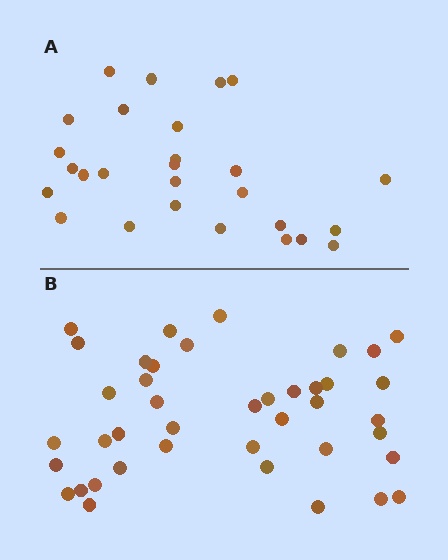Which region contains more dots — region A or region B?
Region B (the bottom region) has more dots.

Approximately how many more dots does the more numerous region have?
Region B has approximately 15 more dots than region A.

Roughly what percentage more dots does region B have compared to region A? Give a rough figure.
About 50% more.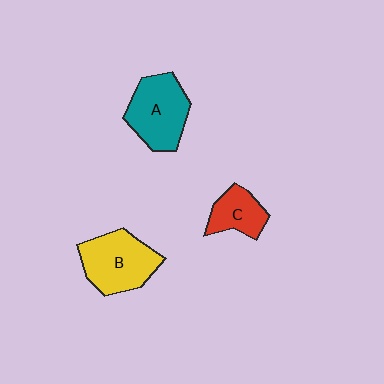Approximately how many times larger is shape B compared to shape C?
Approximately 1.7 times.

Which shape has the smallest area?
Shape C (red).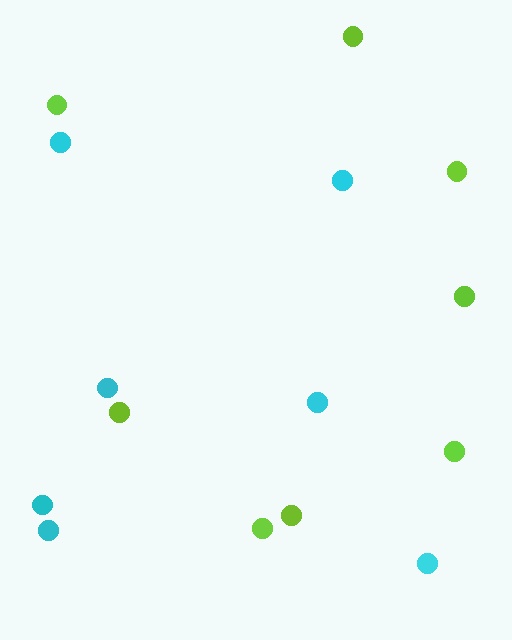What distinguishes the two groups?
There are 2 groups: one group of lime circles (8) and one group of cyan circles (7).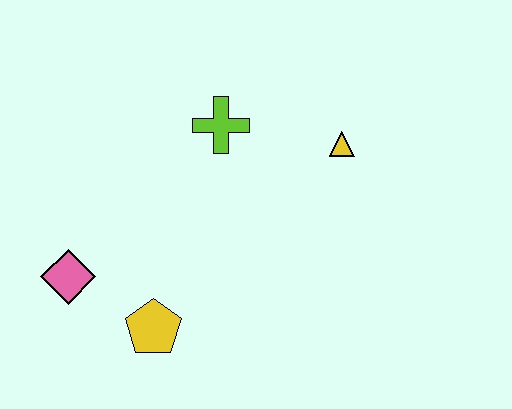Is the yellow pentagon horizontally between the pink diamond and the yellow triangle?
Yes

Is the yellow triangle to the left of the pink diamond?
No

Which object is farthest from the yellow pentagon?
The yellow triangle is farthest from the yellow pentagon.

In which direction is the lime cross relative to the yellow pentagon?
The lime cross is above the yellow pentagon.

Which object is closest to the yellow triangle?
The lime cross is closest to the yellow triangle.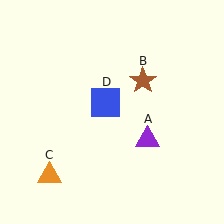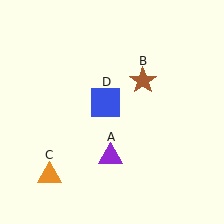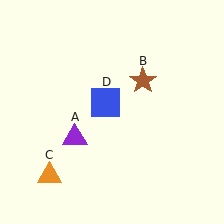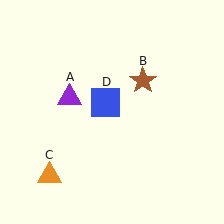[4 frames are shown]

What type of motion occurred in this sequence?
The purple triangle (object A) rotated clockwise around the center of the scene.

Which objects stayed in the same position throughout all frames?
Brown star (object B) and orange triangle (object C) and blue square (object D) remained stationary.